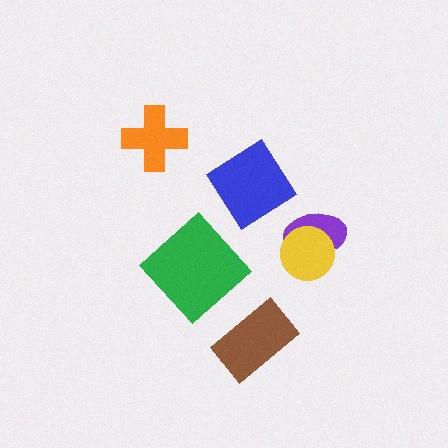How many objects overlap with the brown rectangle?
0 objects overlap with the brown rectangle.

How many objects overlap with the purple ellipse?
1 object overlaps with the purple ellipse.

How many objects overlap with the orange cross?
0 objects overlap with the orange cross.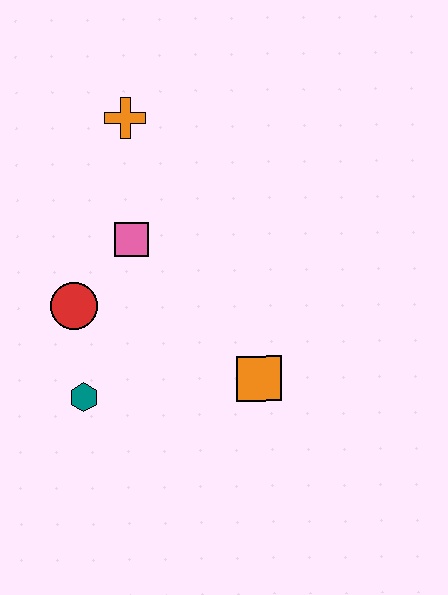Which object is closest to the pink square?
The red circle is closest to the pink square.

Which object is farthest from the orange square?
The orange cross is farthest from the orange square.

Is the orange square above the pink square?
No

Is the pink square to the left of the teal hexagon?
No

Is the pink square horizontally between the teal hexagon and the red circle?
No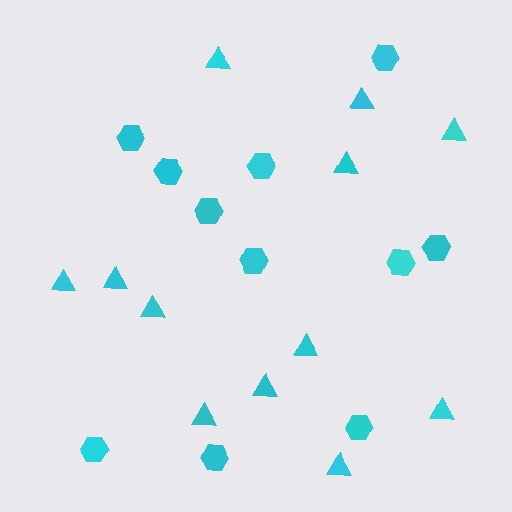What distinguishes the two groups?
There are 2 groups: one group of hexagons (11) and one group of triangles (12).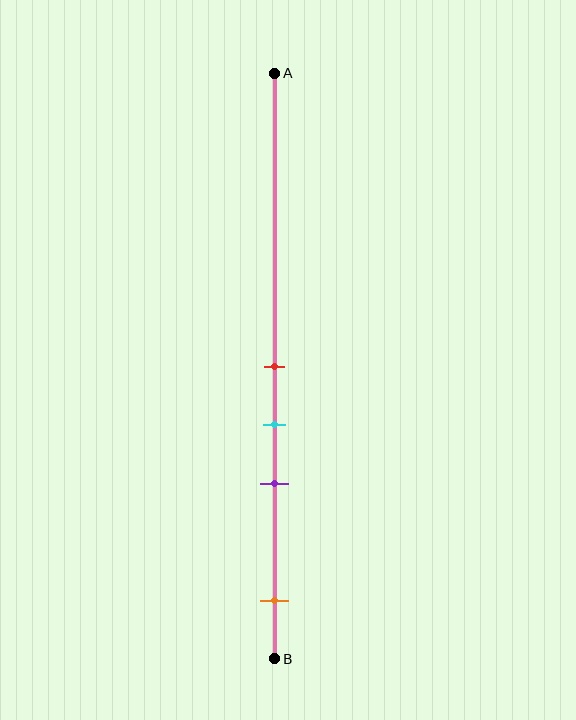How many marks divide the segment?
There are 4 marks dividing the segment.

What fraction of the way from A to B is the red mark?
The red mark is approximately 50% (0.5) of the way from A to B.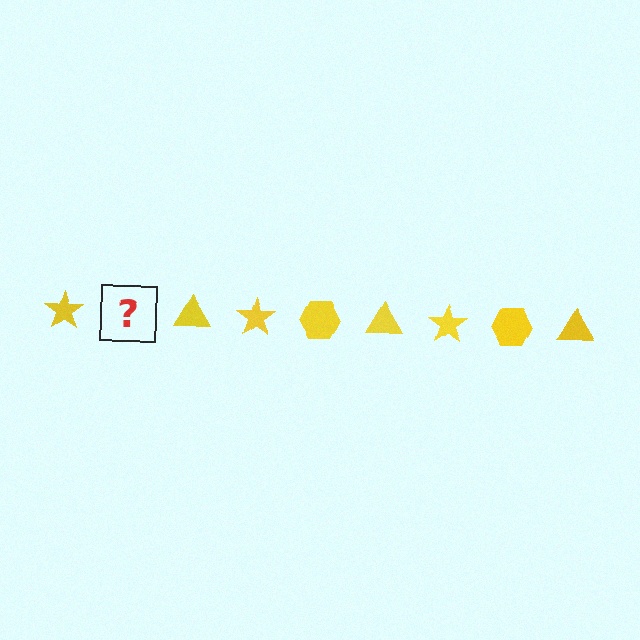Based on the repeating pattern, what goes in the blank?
The blank should be a yellow hexagon.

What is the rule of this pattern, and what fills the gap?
The rule is that the pattern cycles through star, hexagon, triangle shapes in yellow. The gap should be filled with a yellow hexagon.